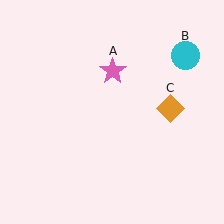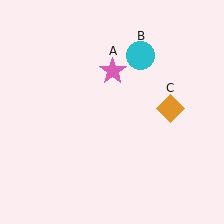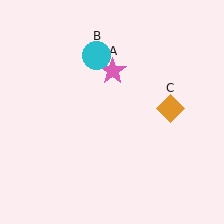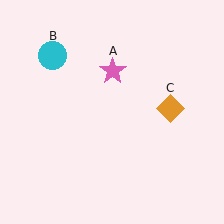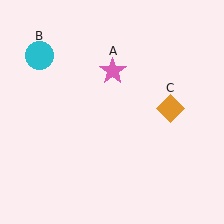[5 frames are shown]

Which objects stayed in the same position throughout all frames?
Pink star (object A) and orange diamond (object C) remained stationary.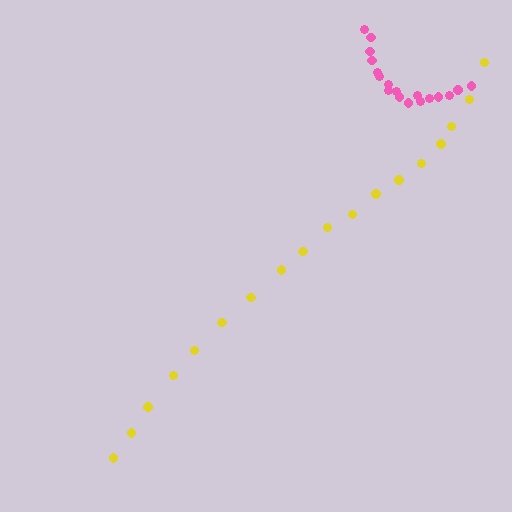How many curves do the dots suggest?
There are 2 distinct paths.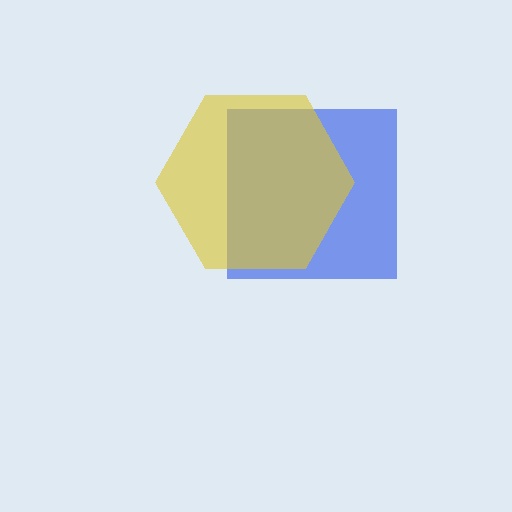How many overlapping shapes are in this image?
There are 2 overlapping shapes in the image.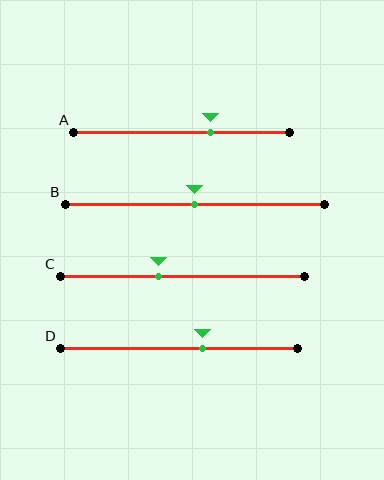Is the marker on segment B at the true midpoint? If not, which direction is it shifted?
Yes, the marker on segment B is at the true midpoint.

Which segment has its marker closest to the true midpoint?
Segment B has its marker closest to the true midpoint.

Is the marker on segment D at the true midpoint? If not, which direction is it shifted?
No, the marker on segment D is shifted to the right by about 10% of the segment length.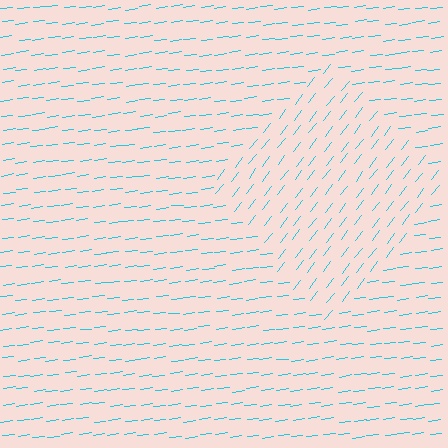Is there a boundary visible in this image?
Yes, there is a texture boundary formed by a change in line orientation.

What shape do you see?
I see a diamond.